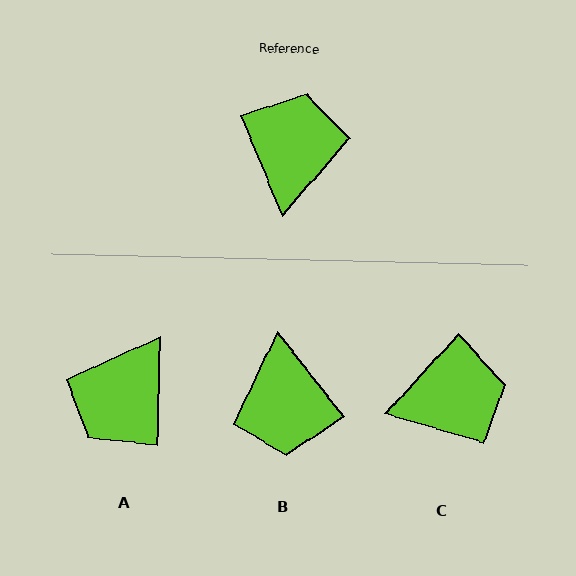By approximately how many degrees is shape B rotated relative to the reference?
Approximately 164 degrees clockwise.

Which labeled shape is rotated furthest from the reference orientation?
B, about 164 degrees away.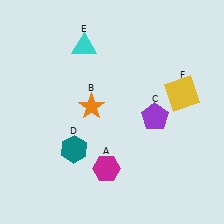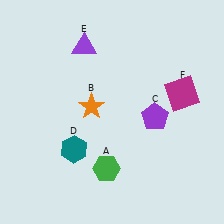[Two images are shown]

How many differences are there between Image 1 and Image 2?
There are 3 differences between the two images.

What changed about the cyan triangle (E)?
In Image 1, E is cyan. In Image 2, it changed to purple.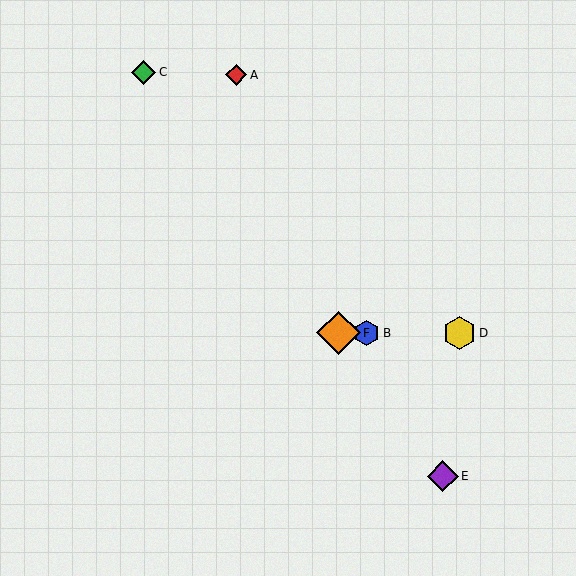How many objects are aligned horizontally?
3 objects (B, D, F) are aligned horizontally.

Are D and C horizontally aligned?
No, D is at y≈333 and C is at y≈72.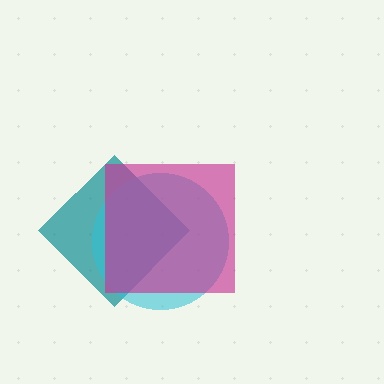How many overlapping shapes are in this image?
There are 3 overlapping shapes in the image.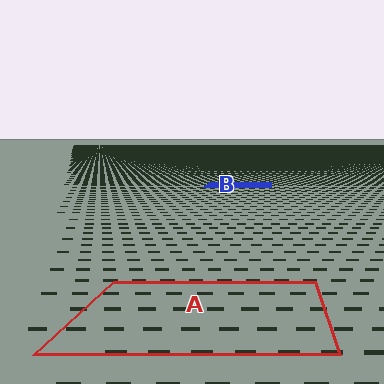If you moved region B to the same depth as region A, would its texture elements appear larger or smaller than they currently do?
They would appear larger. At a closer depth, the same texture elements are projected at a bigger on-screen size.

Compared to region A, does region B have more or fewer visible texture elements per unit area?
Region B has more texture elements per unit area — they are packed more densely because it is farther away.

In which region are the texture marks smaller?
The texture marks are smaller in region B, because it is farther away.